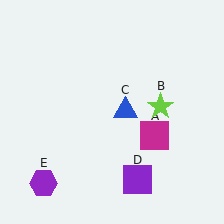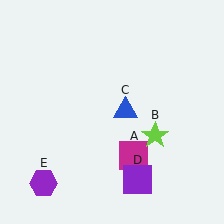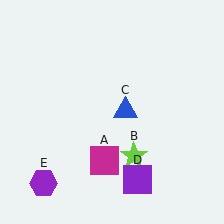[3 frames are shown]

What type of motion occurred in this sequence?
The magenta square (object A), lime star (object B) rotated clockwise around the center of the scene.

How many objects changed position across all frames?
2 objects changed position: magenta square (object A), lime star (object B).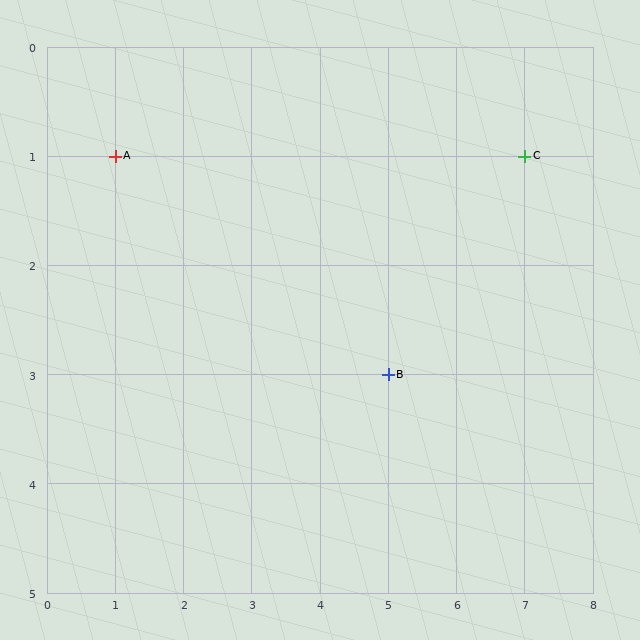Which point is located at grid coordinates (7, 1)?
Point C is at (7, 1).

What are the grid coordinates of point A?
Point A is at grid coordinates (1, 1).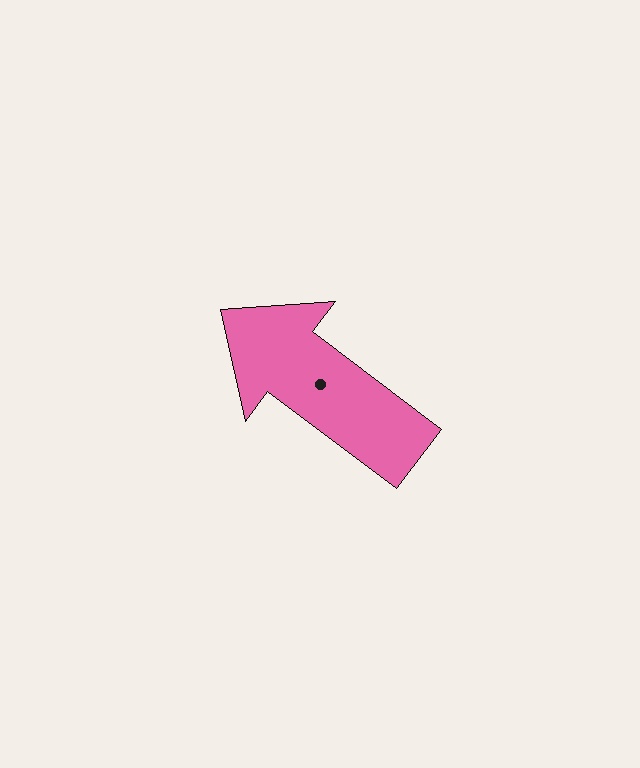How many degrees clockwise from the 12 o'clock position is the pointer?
Approximately 307 degrees.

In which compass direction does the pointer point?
Northwest.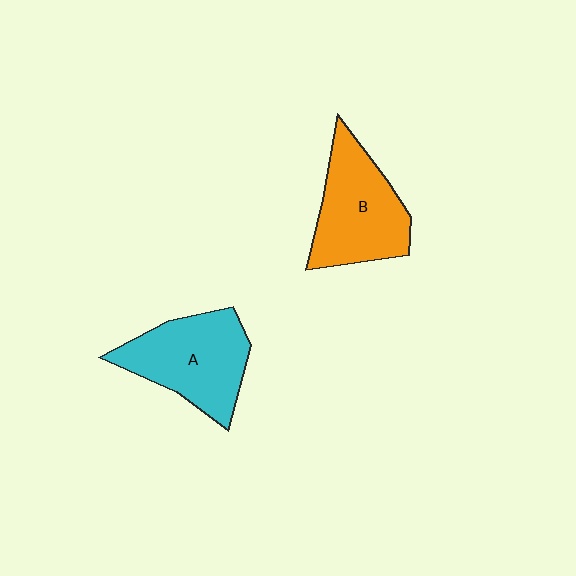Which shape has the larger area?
Shape A (cyan).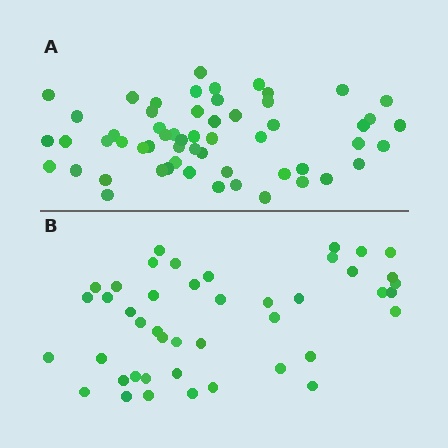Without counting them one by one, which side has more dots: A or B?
Region A (the top region) has more dots.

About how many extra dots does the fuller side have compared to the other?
Region A has approximately 15 more dots than region B.